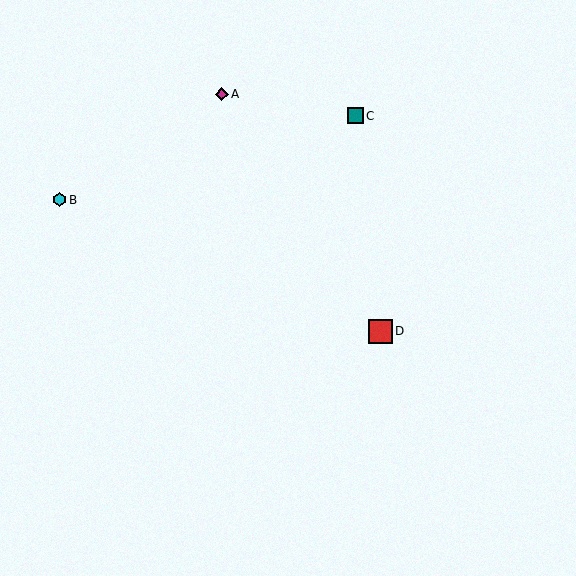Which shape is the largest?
The red square (labeled D) is the largest.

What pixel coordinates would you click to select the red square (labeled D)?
Click at (380, 331) to select the red square D.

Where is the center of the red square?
The center of the red square is at (380, 331).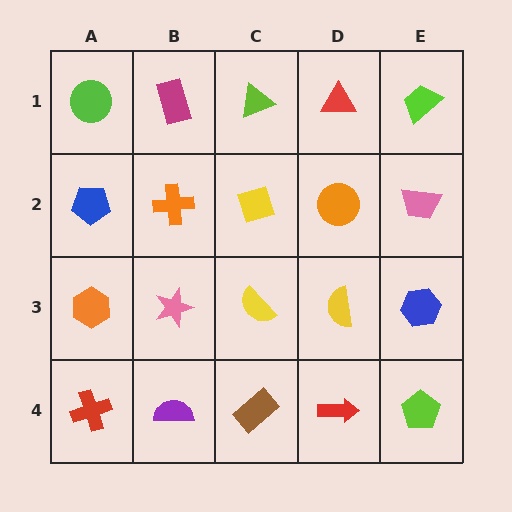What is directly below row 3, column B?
A purple semicircle.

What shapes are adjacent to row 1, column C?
A yellow diamond (row 2, column C), a magenta rectangle (row 1, column B), a red triangle (row 1, column D).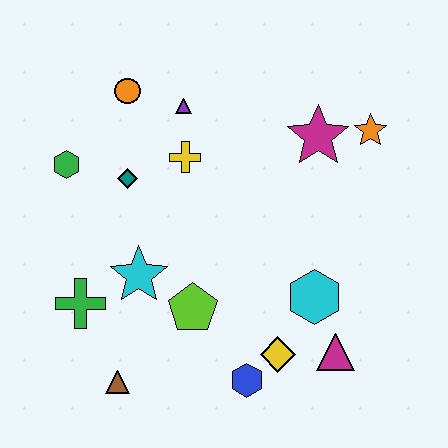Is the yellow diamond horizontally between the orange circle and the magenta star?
Yes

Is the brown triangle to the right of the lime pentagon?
No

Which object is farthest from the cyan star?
The orange star is farthest from the cyan star.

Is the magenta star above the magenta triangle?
Yes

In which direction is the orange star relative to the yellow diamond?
The orange star is above the yellow diamond.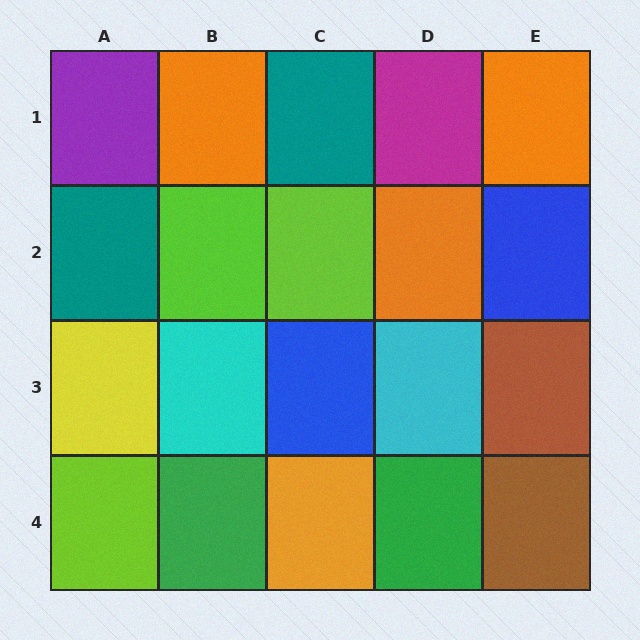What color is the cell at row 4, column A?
Lime.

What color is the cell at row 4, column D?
Green.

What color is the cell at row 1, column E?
Orange.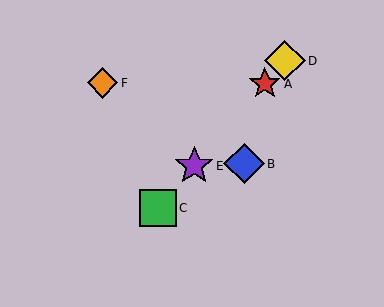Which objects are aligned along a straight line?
Objects A, C, D, E are aligned along a straight line.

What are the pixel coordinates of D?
Object D is at (285, 61).